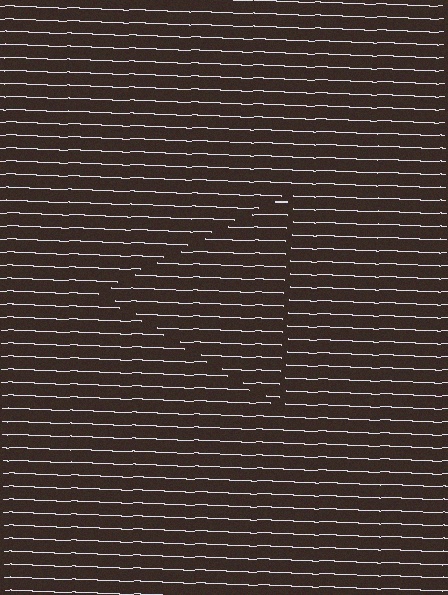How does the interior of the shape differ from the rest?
The interior of the shape contains the same grating, shifted by half a period — the contour is defined by the phase discontinuity where line-ends from the inner and outer gratings abut.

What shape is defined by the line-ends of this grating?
An illusory triangle. The interior of the shape contains the same grating, shifted by half a period — the contour is defined by the phase discontinuity where line-ends from the inner and outer gratings abut.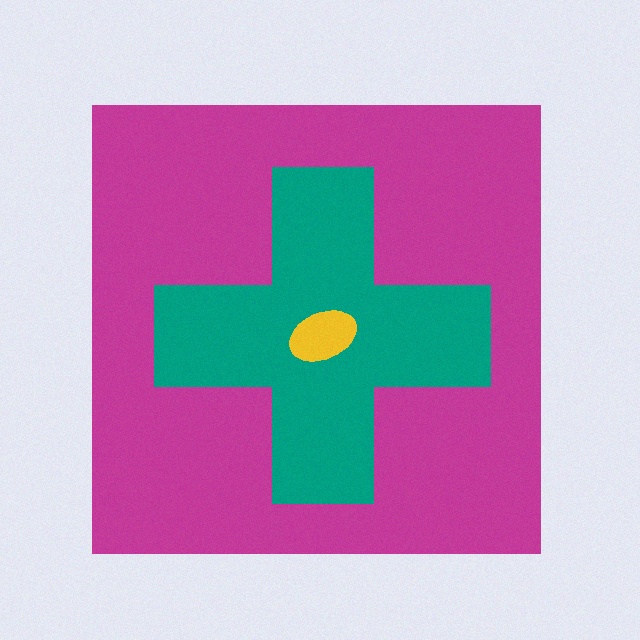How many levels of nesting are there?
3.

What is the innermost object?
The yellow ellipse.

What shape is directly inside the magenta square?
The teal cross.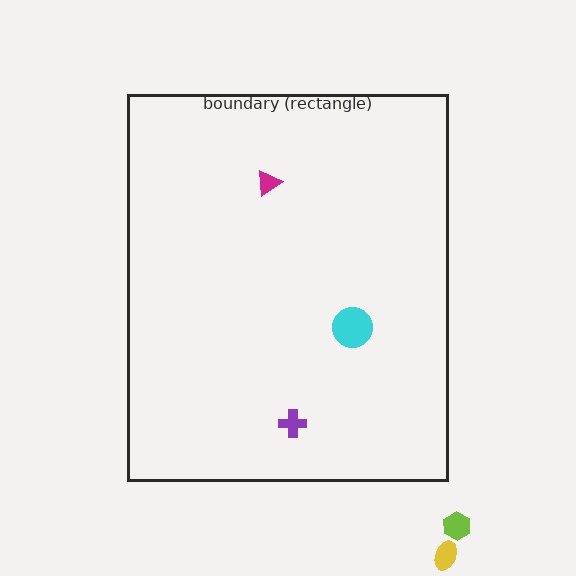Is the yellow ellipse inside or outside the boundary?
Outside.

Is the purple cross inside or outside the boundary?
Inside.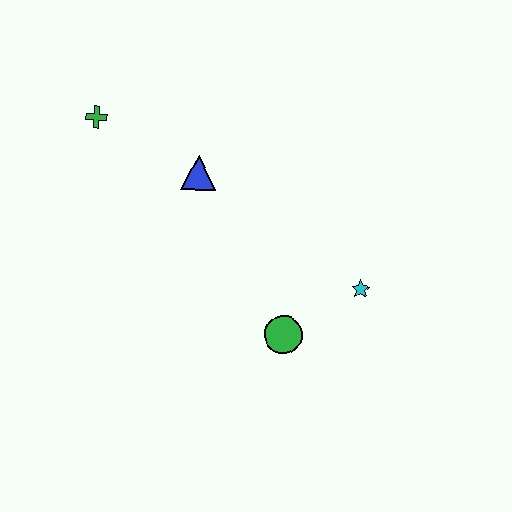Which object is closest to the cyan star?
The green circle is closest to the cyan star.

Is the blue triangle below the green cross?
Yes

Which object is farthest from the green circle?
The green cross is farthest from the green circle.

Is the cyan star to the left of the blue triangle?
No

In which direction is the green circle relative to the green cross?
The green circle is below the green cross.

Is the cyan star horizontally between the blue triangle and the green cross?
No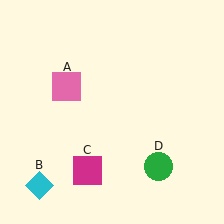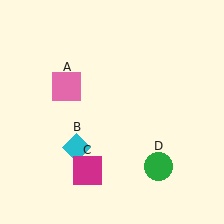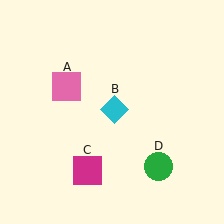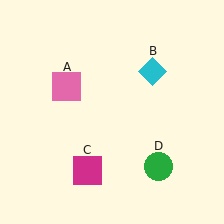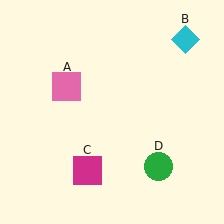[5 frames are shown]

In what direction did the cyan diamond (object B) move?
The cyan diamond (object B) moved up and to the right.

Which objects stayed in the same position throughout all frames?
Pink square (object A) and magenta square (object C) and green circle (object D) remained stationary.